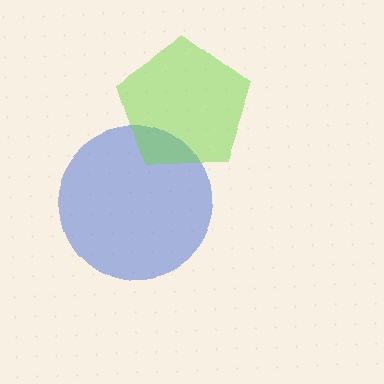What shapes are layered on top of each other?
The layered shapes are: a blue circle, a lime pentagon.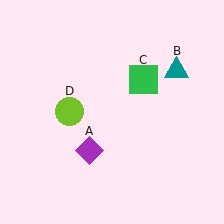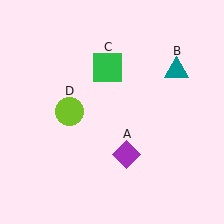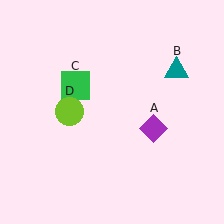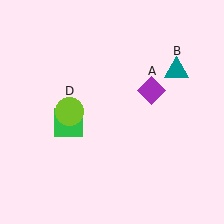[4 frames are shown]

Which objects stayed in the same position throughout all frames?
Teal triangle (object B) and lime circle (object D) remained stationary.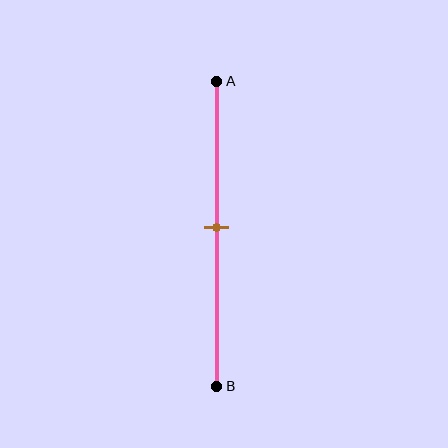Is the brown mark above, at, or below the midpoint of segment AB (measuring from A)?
The brown mark is approximately at the midpoint of segment AB.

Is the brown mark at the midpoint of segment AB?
Yes, the mark is approximately at the midpoint.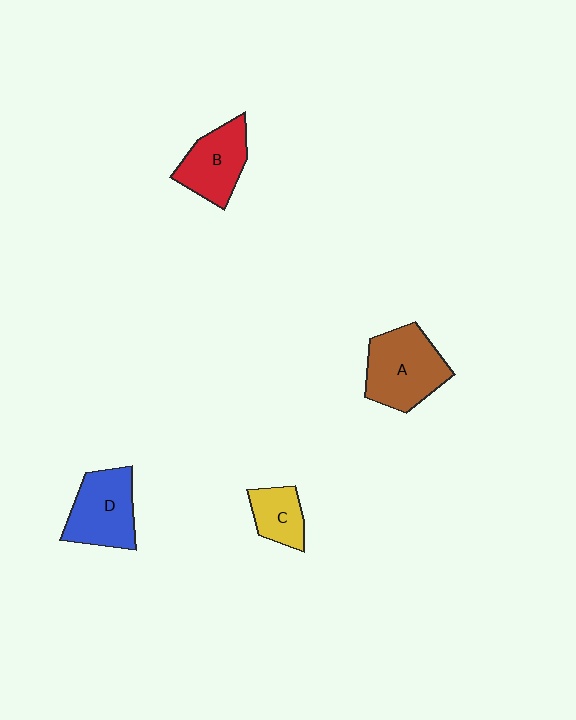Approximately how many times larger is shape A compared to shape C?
Approximately 1.9 times.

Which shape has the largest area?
Shape A (brown).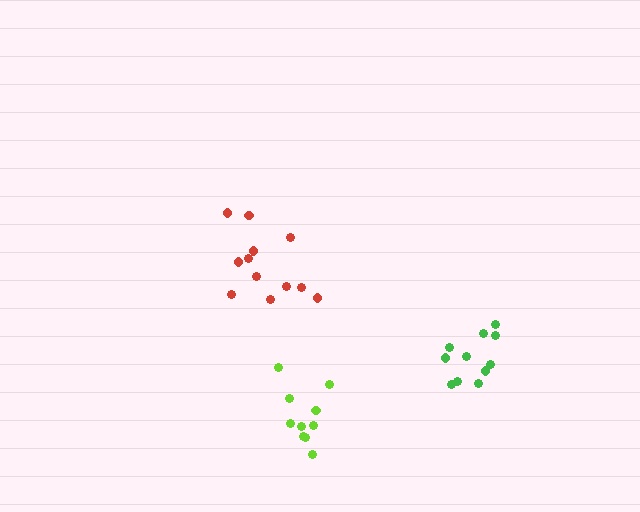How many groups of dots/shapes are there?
There are 3 groups.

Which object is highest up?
The red cluster is topmost.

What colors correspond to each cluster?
The clusters are colored: lime, red, green.